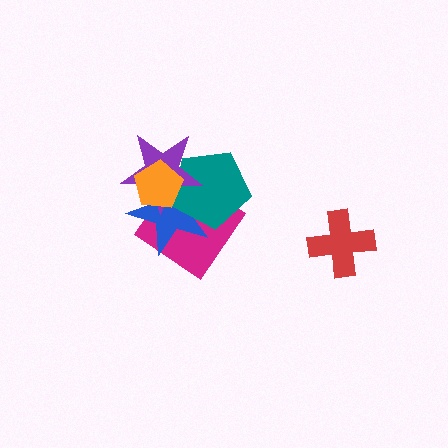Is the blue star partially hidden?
Yes, it is partially covered by another shape.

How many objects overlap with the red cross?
0 objects overlap with the red cross.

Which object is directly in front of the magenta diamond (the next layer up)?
The blue star is directly in front of the magenta diamond.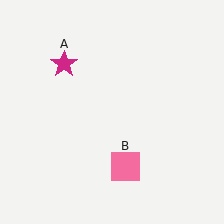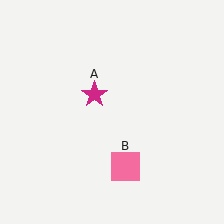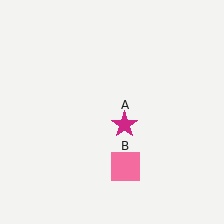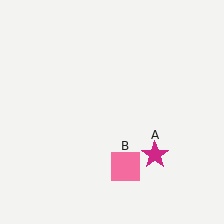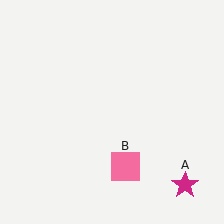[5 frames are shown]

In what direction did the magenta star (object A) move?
The magenta star (object A) moved down and to the right.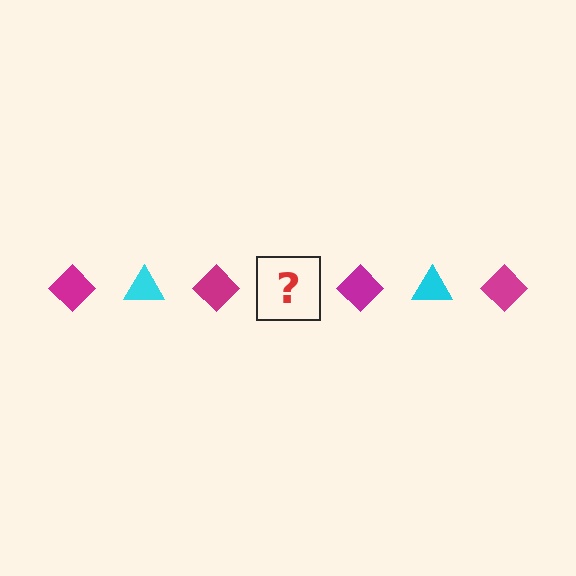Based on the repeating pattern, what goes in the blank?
The blank should be a cyan triangle.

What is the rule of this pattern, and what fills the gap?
The rule is that the pattern alternates between magenta diamond and cyan triangle. The gap should be filled with a cyan triangle.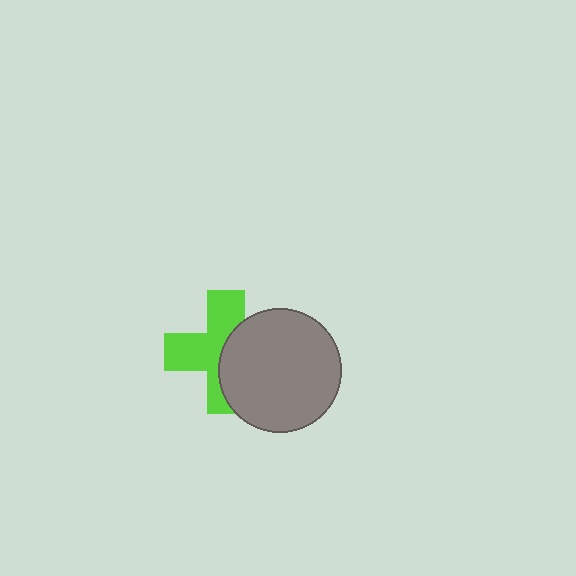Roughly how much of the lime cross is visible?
About half of it is visible (roughly 56%).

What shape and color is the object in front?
The object in front is a gray circle.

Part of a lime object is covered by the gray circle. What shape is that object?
It is a cross.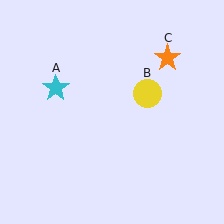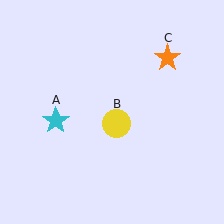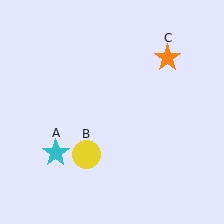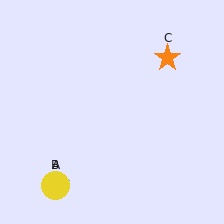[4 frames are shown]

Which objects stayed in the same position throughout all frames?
Orange star (object C) remained stationary.